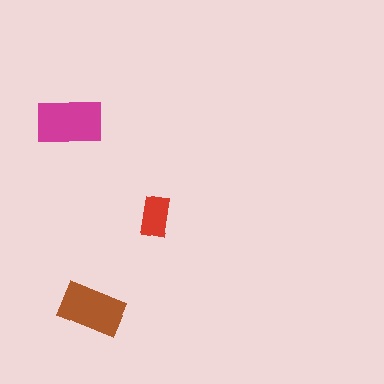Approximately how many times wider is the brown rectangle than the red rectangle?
About 1.5 times wider.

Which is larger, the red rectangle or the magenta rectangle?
The magenta one.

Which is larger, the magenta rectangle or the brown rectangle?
The magenta one.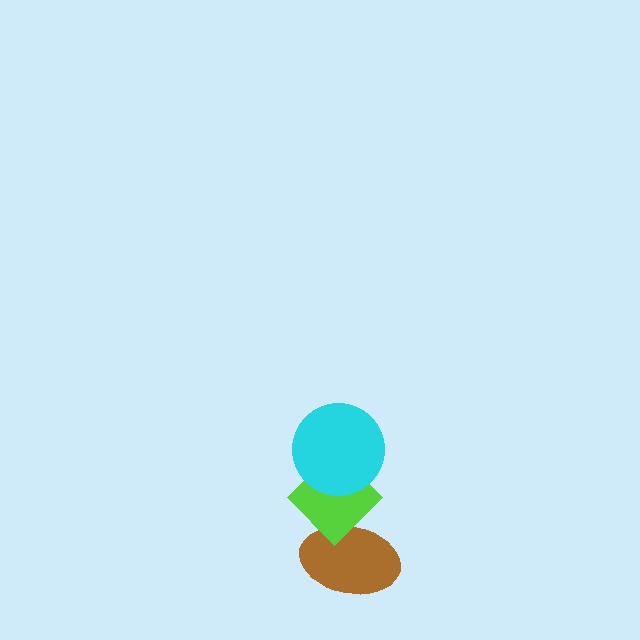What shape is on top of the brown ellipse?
The lime diamond is on top of the brown ellipse.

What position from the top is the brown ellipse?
The brown ellipse is 3rd from the top.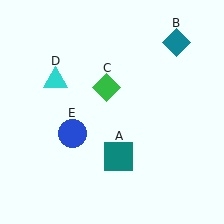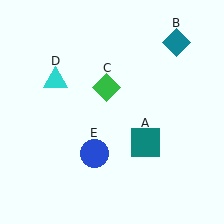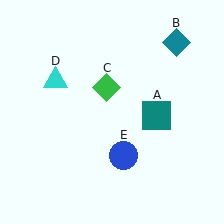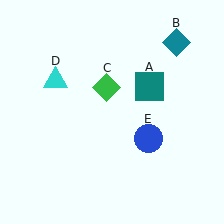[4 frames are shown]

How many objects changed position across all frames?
2 objects changed position: teal square (object A), blue circle (object E).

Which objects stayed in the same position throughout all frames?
Teal diamond (object B) and green diamond (object C) and cyan triangle (object D) remained stationary.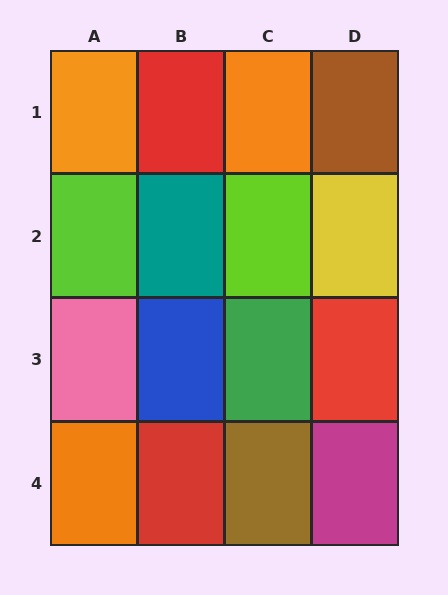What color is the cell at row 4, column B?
Red.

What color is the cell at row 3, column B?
Blue.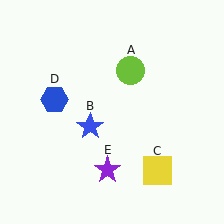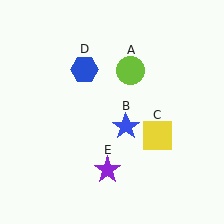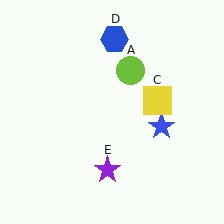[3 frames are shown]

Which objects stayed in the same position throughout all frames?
Lime circle (object A) and purple star (object E) remained stationary.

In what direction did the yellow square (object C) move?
The yellow square (object C) moved up.